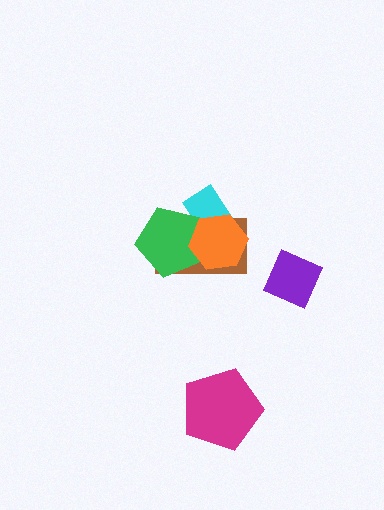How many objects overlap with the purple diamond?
0 objects overlap with the purple diamond.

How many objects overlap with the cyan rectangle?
3 objects overlap with the cyan rectangle.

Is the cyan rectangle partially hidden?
Yes, it is partially covered by another shape.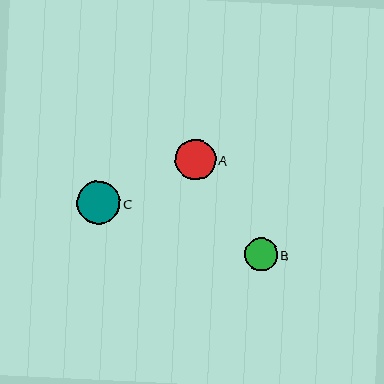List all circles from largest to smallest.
From largest to smallest: C, A, B.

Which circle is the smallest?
Circle B is the smallest with a size of approximately 32 pixels.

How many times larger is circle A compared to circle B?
Circle A is approximately 1.2 times the size of circle B.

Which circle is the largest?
Circle C is the largest with a size of approximately 43 pixels.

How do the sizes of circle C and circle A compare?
Circle C and circle A are approximately the same size.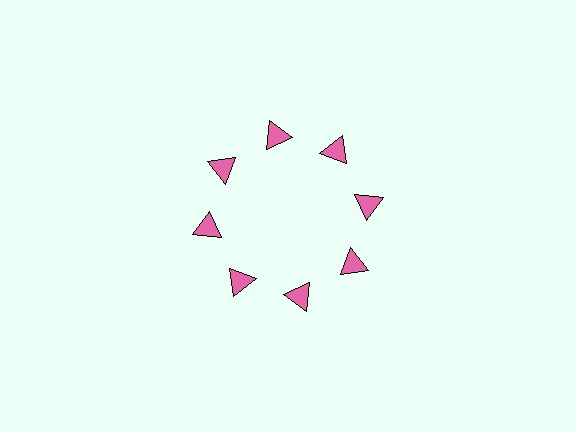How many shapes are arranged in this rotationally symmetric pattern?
There are 8 shapes, arranged in 8 groups of 1.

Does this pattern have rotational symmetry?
Yes, this pattern has 8-fold rotational symmetry. It looks the same after rotating 45 degrees around the center.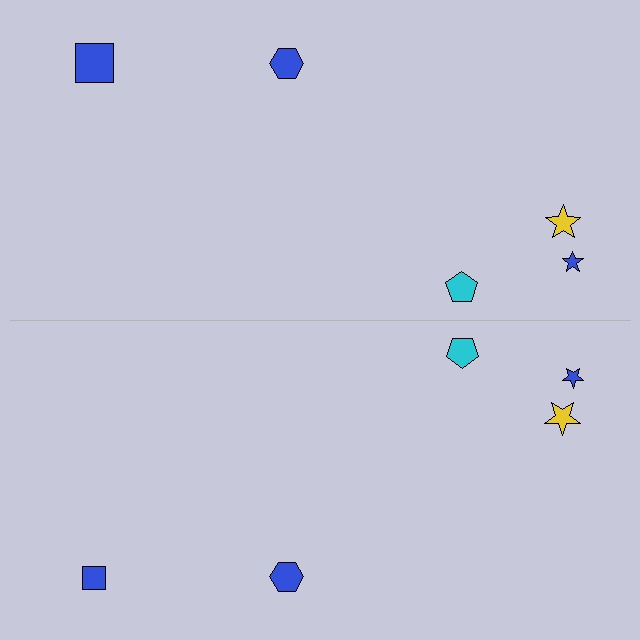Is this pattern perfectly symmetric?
No, the pattern is not perfectly symmetric. The blue square on the bottom side has a different size than its mirror counterpart.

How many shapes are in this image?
There are 10 shapes in this image.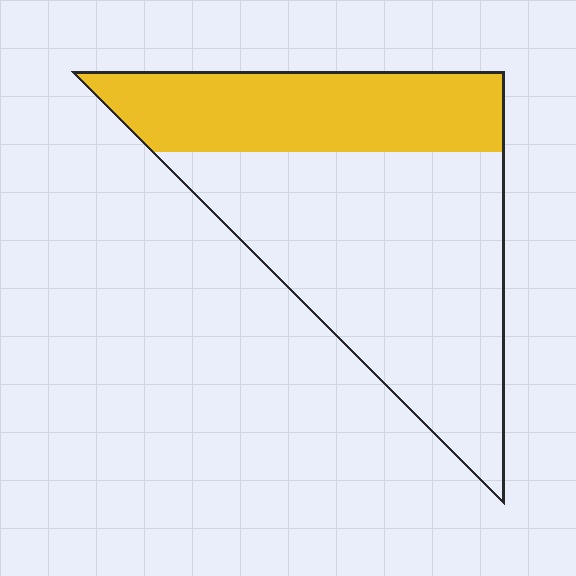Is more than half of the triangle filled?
No.